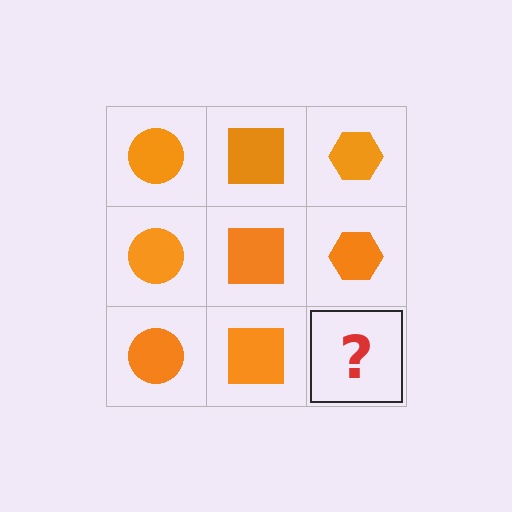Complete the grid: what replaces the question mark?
The question mark should be replaced with an orange hexagon.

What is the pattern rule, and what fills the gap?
The rule is that each column has a consistent shape. The gap should be filled with an orange hexagon.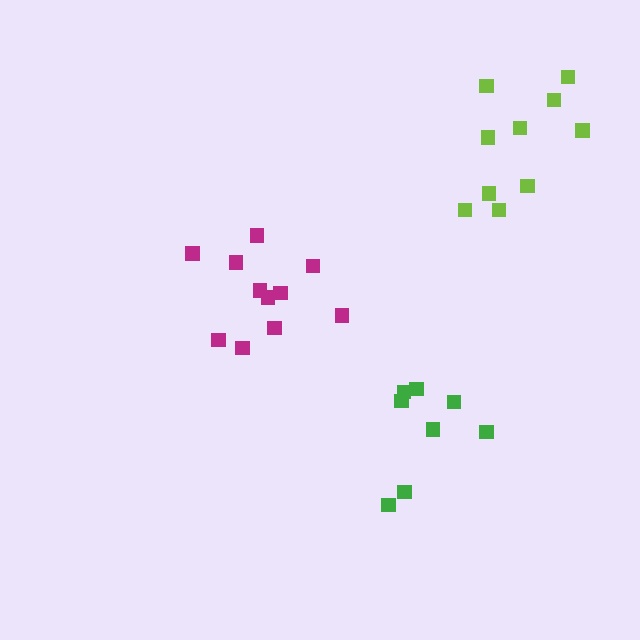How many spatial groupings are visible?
There are 3 spatial groupings.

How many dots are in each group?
Group 1: 11 dots, Group 2: 10 dots, Group 3: 8 dots (29 total).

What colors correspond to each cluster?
The clusters are colored: magenta, lime, green.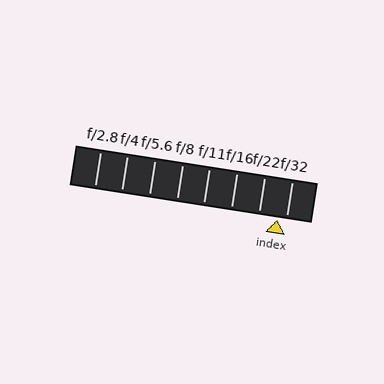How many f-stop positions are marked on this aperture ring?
There are 8 f-stop positions marked.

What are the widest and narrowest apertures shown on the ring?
The widest aperture shown is f/2.8 and the narrowest is f/32.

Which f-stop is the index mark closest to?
The index mark is closest to f/32.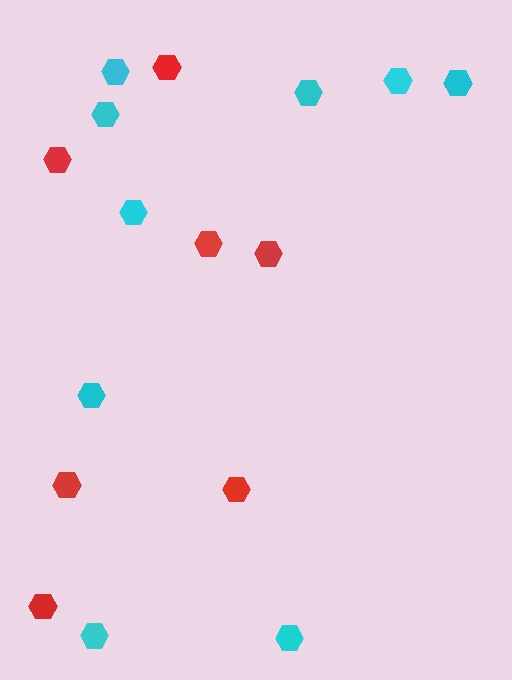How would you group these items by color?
There are 2 groups: one group of cyan hexagons (9) and one group of red hexagons (7).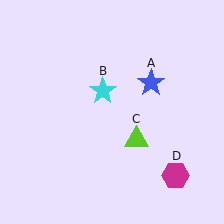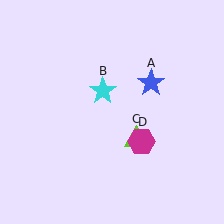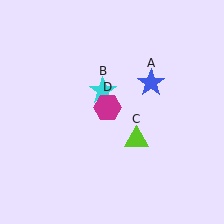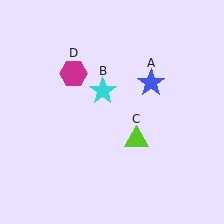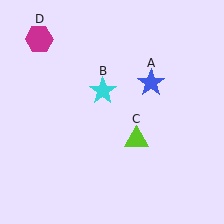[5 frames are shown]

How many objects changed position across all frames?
1 object changed position: magenta hexagon (object D).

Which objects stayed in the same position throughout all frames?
Blue star (object A) and cyan star (object B) and lime triangle (object C) remained stationary.